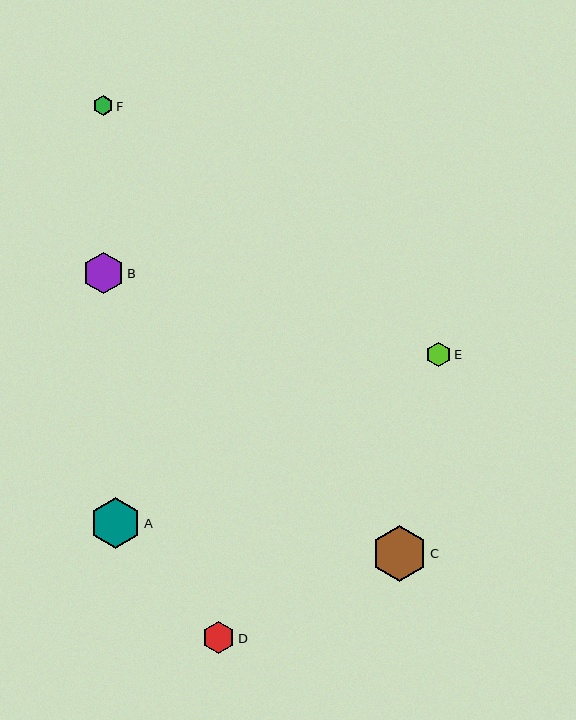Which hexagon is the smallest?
Hexagon F is the smallest with a size of approximately 20 pixels.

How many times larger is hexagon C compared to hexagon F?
Hexagon C is approximately 2.8 times the size of hexagon F.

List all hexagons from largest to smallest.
From largest to smallest: C, A, B, D, E, F.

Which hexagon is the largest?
Hexagon C is the largest with a size of approximately 56 pixels.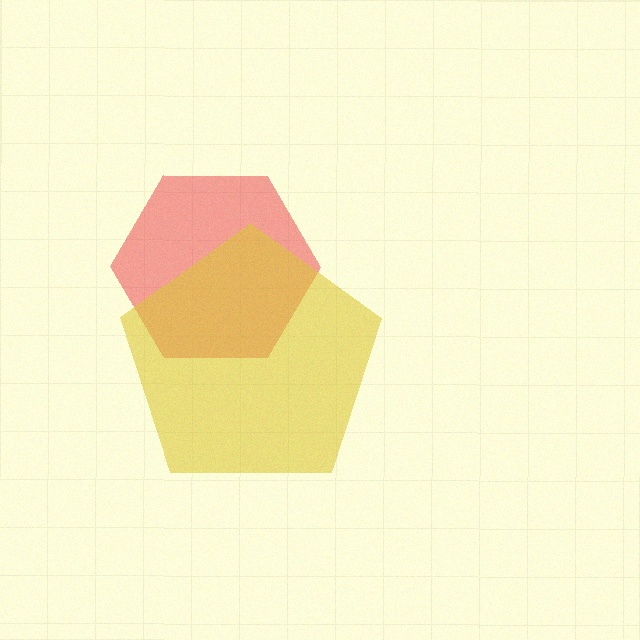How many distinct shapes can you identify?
There are 2 distinct shapes: a red hexagon, a yellow pentagon.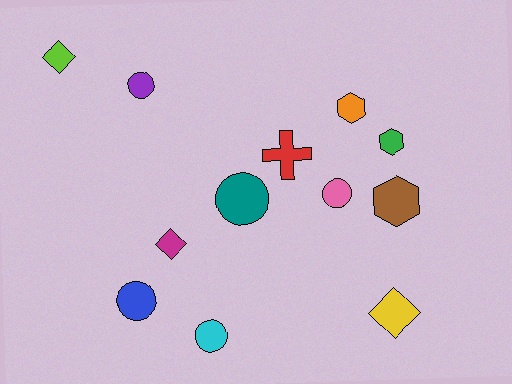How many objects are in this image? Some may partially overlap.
There are 12 objects.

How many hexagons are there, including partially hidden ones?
There are 3 hexagons.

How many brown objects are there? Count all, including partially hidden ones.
There is 1 brown object.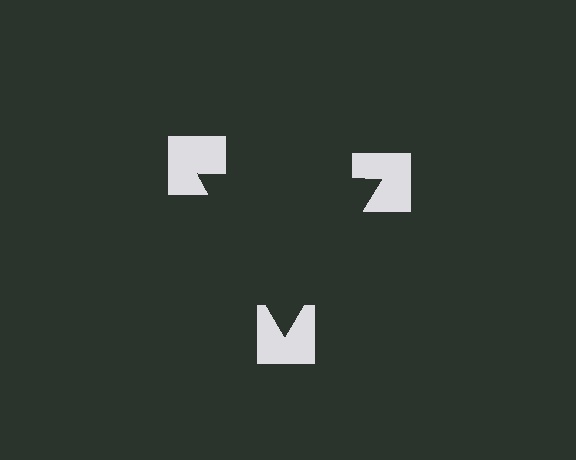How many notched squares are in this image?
There are 3 — one at each vertex of the illusory triangle.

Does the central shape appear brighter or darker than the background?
It typically appears slightly darker than the background, even though no actual brightness change is drawn.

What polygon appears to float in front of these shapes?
An illusory triangle — its edges are inferred from the aligned wedge cuts in the notched squares, not physically drawn.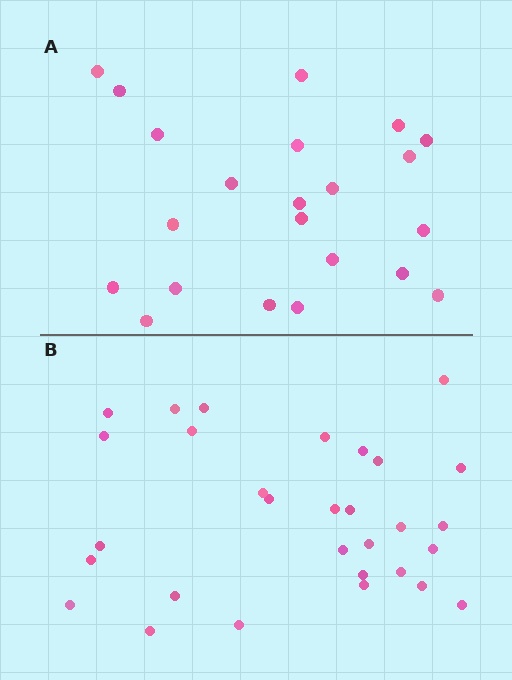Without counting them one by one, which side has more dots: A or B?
Region B (the bottom region) has more dots.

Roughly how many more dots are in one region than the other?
Region B has roughly 8 or so more dots than region A.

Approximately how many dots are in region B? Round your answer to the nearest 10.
About 30 dots.